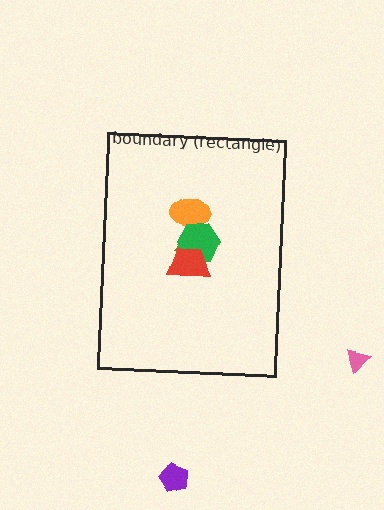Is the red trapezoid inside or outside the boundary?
Inside.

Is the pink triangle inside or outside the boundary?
Outside.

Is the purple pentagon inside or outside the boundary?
Outside.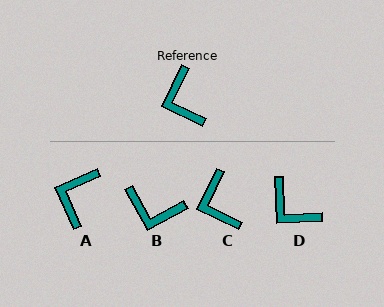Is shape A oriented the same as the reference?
No, it is off by about 40 degrees.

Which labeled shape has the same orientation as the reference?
C.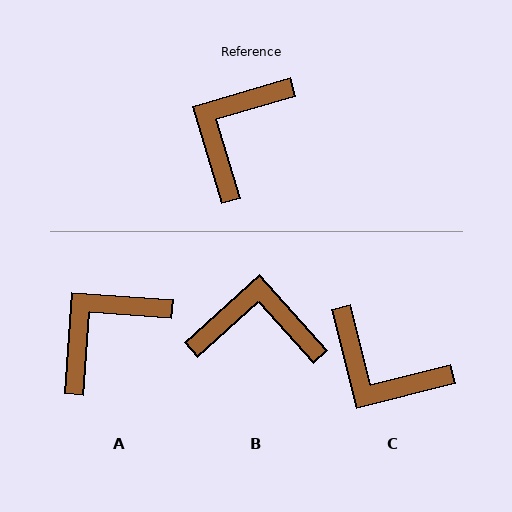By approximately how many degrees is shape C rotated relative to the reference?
Approximately 88 degrees counter-clockwise.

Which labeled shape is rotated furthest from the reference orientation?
C, about 88 degrees away.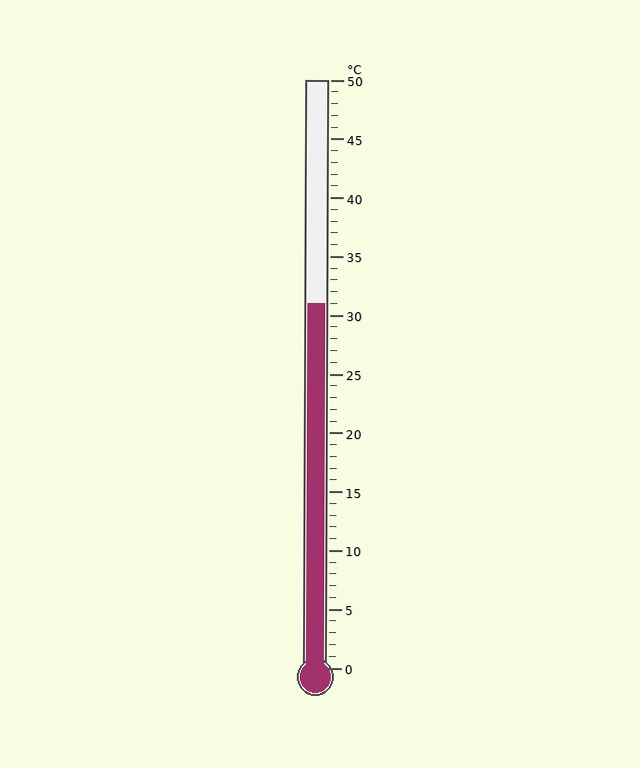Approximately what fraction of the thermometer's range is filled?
The thermometer is filled to approximately 60% of its range.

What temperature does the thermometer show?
The thermometer shows approximately 31°C.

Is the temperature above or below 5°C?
The temperature is above 5°C.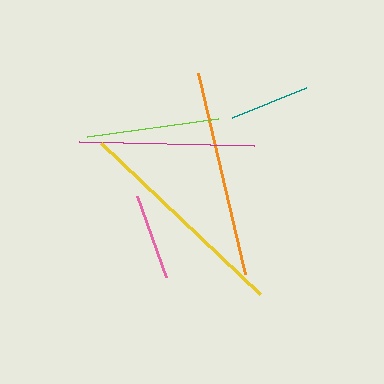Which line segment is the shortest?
The teal line is the shortest at approximately 80 pixels.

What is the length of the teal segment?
The teal segment is approximately 80 pixels long.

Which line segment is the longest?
The yellow line is the longest at approximately 220 pixels.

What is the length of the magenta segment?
The magenta segment is approximately 175 pixels long.